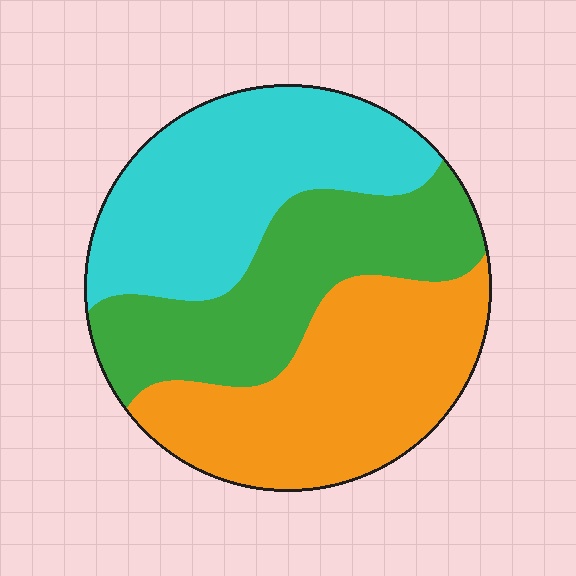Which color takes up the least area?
Green, at roughly 30%.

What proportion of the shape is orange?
Orange takes up about three eighths (3/8) of the shape.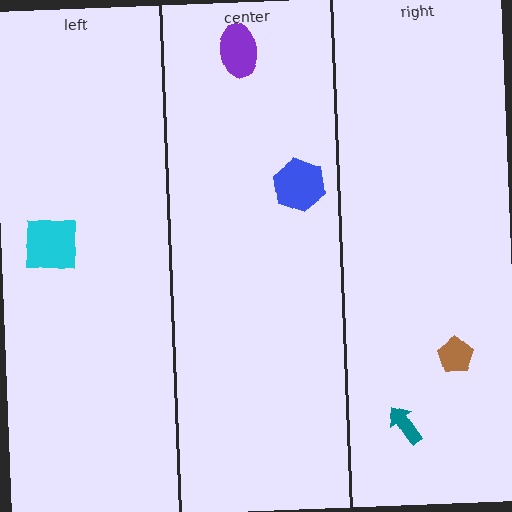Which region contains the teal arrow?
The right region.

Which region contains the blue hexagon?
The center region.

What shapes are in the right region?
The teal arrow, the brown pentagon.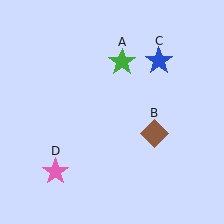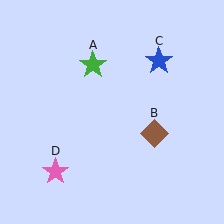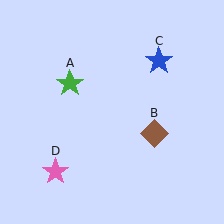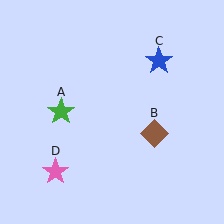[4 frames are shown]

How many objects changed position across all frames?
1 object changed position: green star (object A).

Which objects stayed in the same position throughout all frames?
Brown diamond (object B) and blue star (object C) and pink star (object D) remained stationary.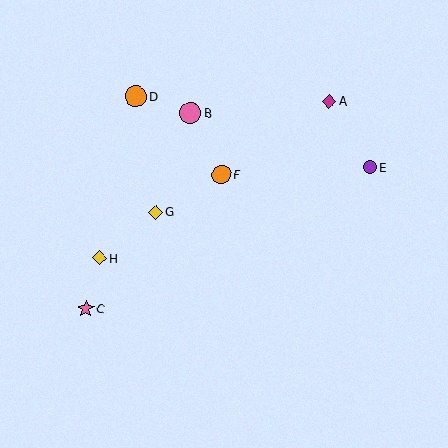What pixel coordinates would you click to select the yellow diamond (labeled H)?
Click at (99, 258) to select the yellow diamond H.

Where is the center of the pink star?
The center of the pink star is at (86, 309).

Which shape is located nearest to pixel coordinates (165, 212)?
The yellow diamond (labeled G) at (156, 212) is nearest to that location.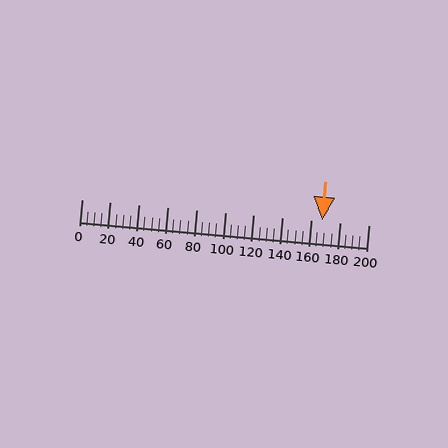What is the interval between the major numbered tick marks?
The major tick marks are spaced 20 units apart.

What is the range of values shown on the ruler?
The ruler shows values from 0 to 200.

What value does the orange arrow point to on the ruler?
The orange arrow points to approximately 168.